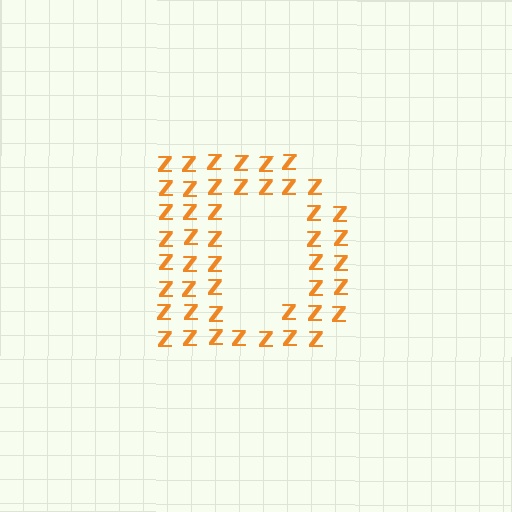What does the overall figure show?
The overall figure shows the letter D.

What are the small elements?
The small elements are letter Z's.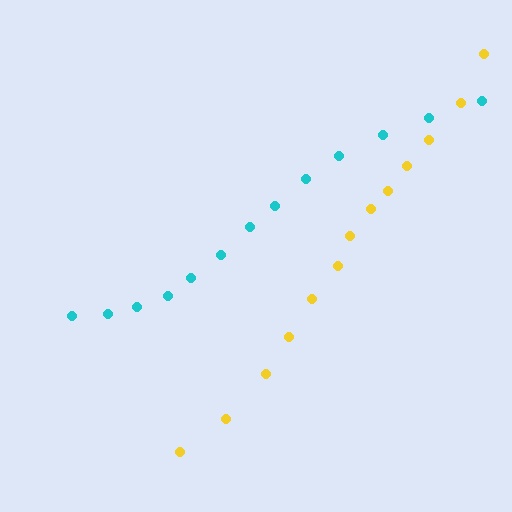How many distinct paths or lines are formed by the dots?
There are 2 distinct paths.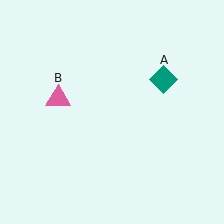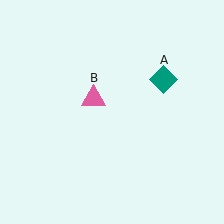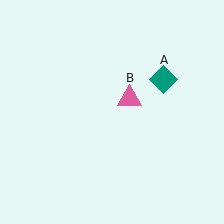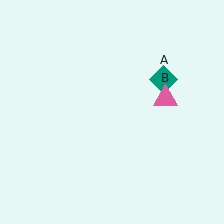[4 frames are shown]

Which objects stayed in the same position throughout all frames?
Teal diamond (object A) remained stationary.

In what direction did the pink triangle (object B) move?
The pink triangle (object B) moved right.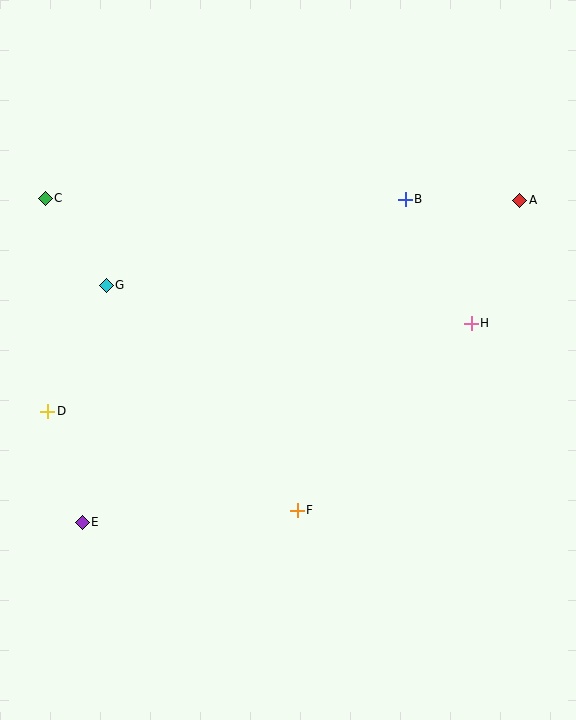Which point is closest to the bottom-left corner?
Point E is closest to the bottom-left corner.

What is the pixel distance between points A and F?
The distance between A and F is 382 pixels.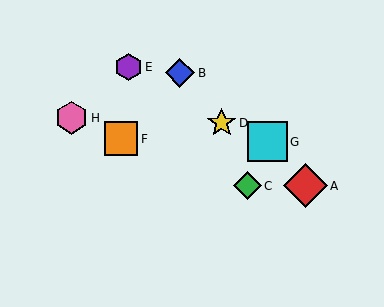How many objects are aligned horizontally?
2 objects (A, C) are aligned horizontally.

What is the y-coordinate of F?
Object F is at y≈139.